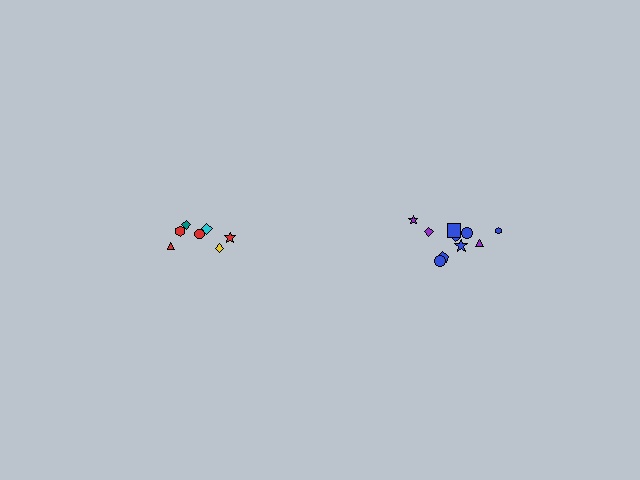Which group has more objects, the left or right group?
The right group.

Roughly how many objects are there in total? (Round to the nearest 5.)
Roughly 15 objects in total.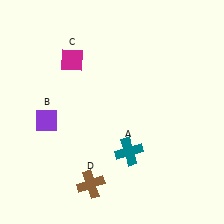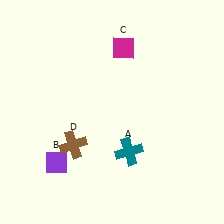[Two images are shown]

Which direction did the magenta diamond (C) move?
The magenta diamond (C) moved right.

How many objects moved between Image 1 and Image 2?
3 objects moved between the two images.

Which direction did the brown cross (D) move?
The brown cross (D) moved up.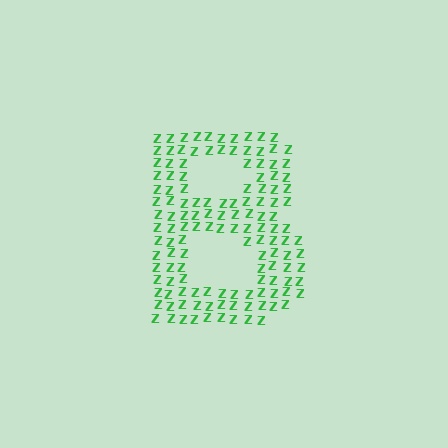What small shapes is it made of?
It is made of small letter Z's.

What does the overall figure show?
The overall figure shows the letter B.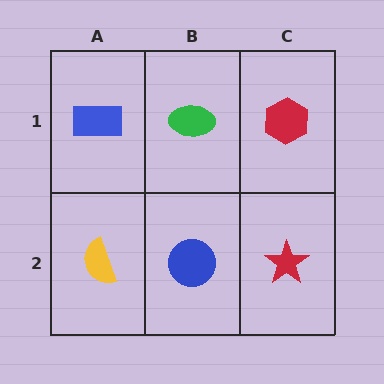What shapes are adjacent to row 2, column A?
A blue rectangle (row 1, column A), a blue circle (row 2, column B).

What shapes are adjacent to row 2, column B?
A green ellipse (row 1, column B), a yellow semicircle (row 2, column A), a red star (row 2, column C).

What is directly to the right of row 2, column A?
A blue circle.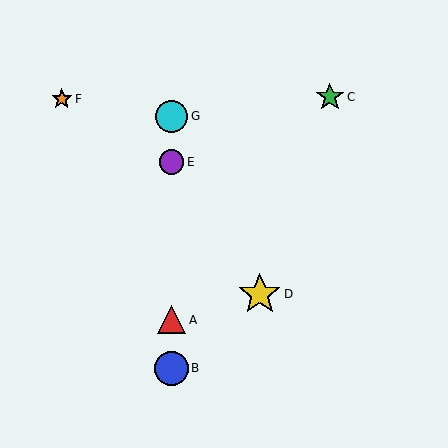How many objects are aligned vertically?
4 objects (A, B, E, G) are aligned vertically.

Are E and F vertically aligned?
No, E is at x≈172 and F is at x≈62.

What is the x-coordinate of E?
Object E is at x≈172.